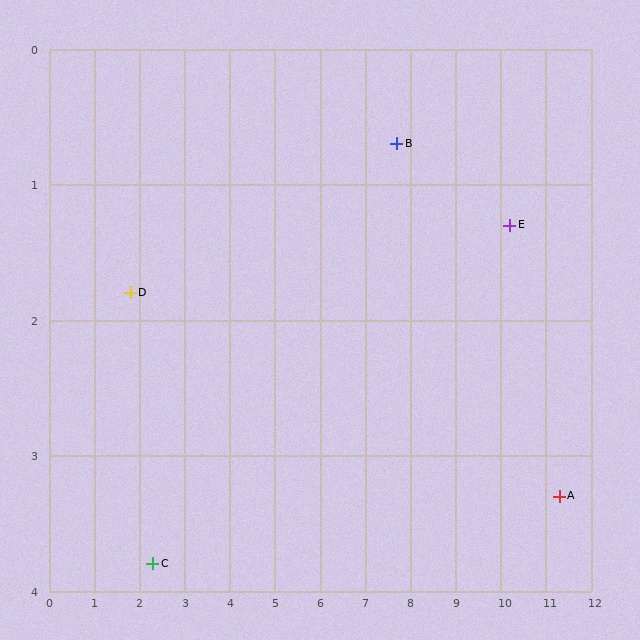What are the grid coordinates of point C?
Point C is at approximately (2.3, 3.8).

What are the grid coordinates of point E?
Point E is at approximately (10.2, 1.3).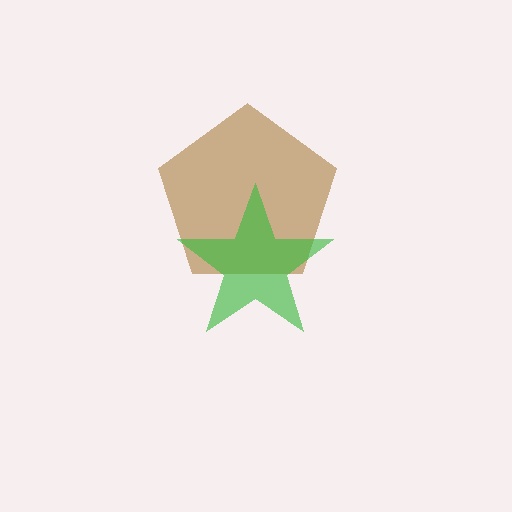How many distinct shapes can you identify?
There are 2 distinct shapes: a brown pentagon, a green star.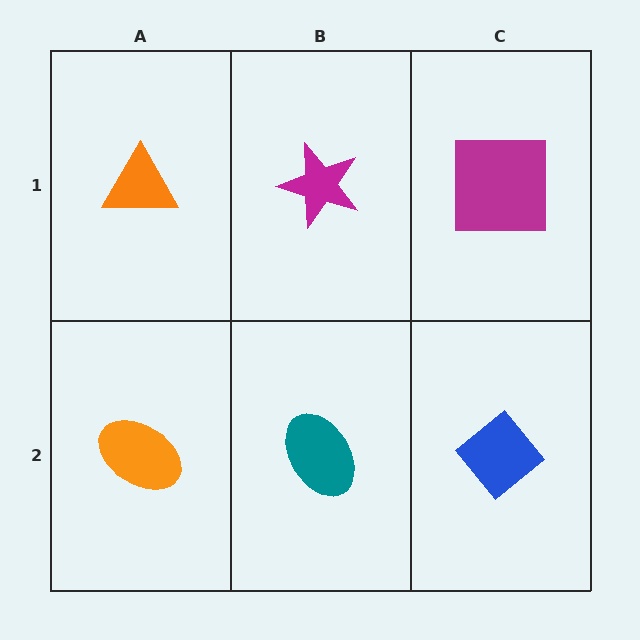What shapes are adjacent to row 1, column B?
A teal ellipse (row 2, column B), an orange triangle (row 1, column A), a magenta square (row 1, column C).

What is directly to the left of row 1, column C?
A magenta star.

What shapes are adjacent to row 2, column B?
A magenta star (row 1, column B), an orange ellipse (row 2, column A), a blue diamond (row 2, column C).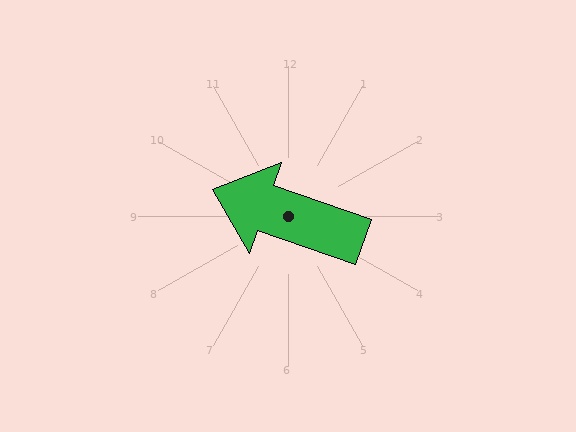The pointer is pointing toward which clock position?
Roughly 10 o'clock.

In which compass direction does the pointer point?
West.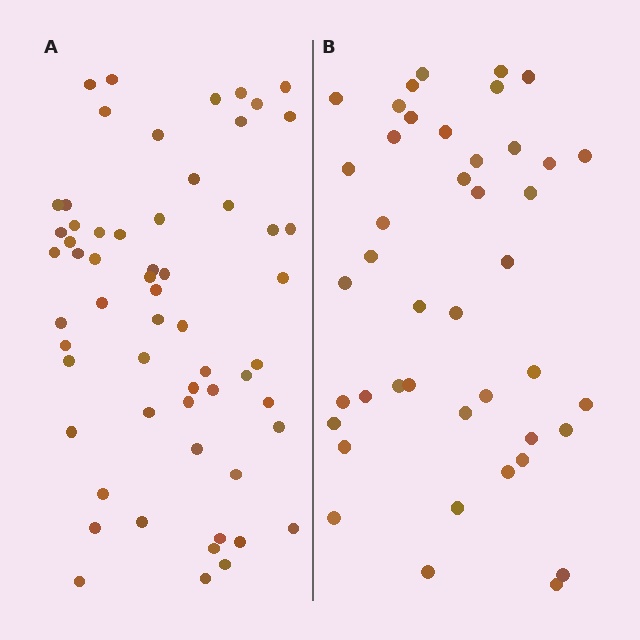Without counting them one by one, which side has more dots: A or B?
Region A (the left region) has more dots.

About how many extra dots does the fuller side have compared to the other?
Region A has approximately 15 more dots than region B.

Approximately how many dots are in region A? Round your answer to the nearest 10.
About 60 dots. (The exact count is 59, which rounds to 60.)